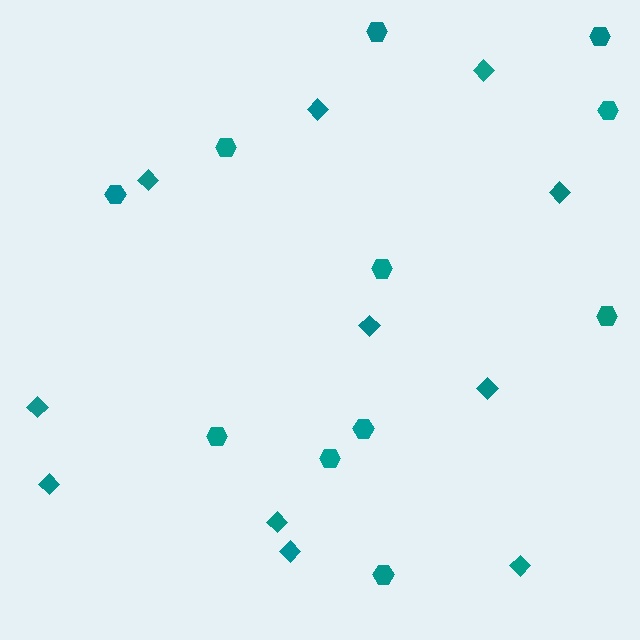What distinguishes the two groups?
There are 2 groups: one group of hexagons (11) and one group of diamonds (11).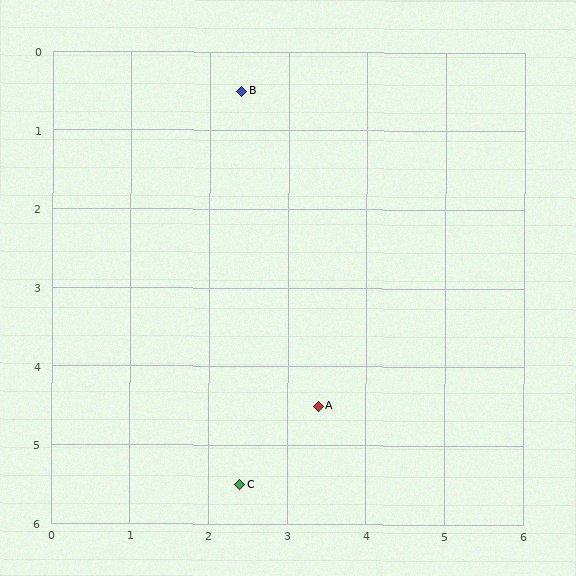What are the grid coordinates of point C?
Point C is at approximately (2.4, 5.5).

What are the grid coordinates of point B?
Point B is at approximately (2.4, 0.5).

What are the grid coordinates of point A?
Point A is at approximately (3.4, 4.5).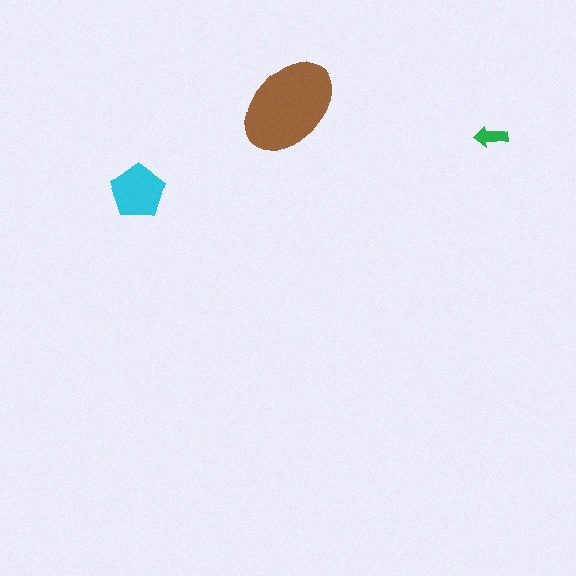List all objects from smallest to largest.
The green arrow, the cyan pentagon, the brown ellipse.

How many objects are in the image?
There are 3 objects in the image.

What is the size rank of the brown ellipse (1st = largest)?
1st.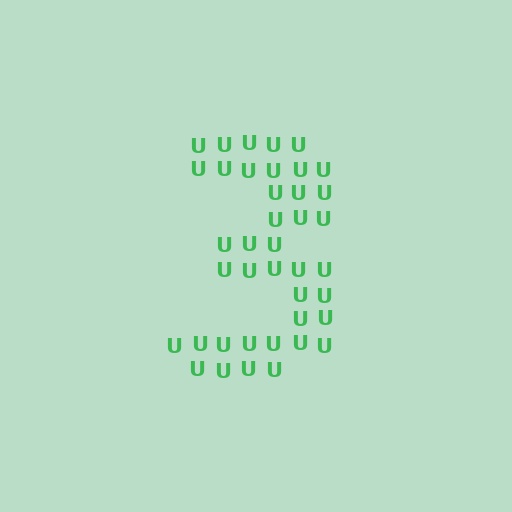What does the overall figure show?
The overall figure shows the digit 3.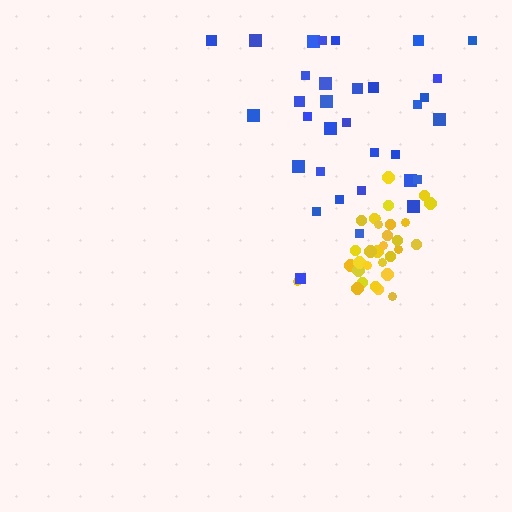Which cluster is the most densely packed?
Yellow.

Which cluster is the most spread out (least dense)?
Blue.